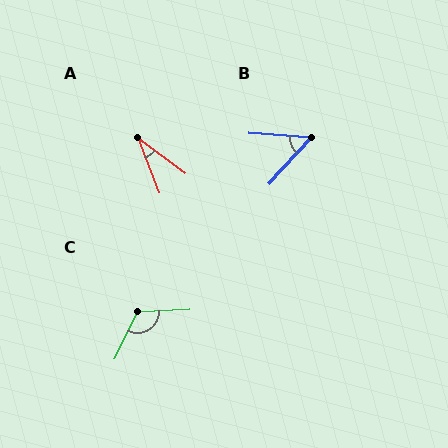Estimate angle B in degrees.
Approximately 52 degrees.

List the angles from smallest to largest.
A (33°), B (52°), C (119°).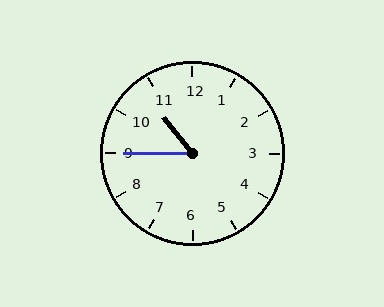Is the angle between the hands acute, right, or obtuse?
It is acute.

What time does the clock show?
10:45.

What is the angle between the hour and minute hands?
Approximately 52 degrees.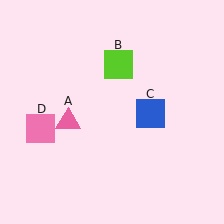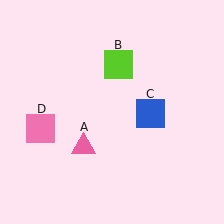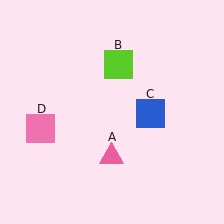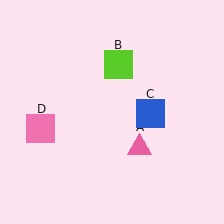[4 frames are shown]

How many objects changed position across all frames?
1 object changed position: pink triangle (object A).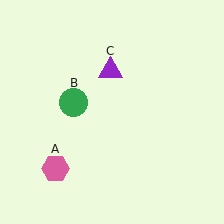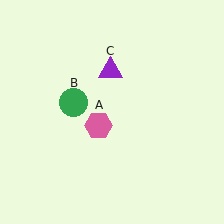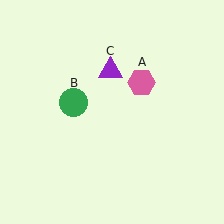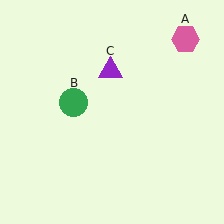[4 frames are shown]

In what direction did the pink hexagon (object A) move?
The pink hexagon (object A) moved up and to the right.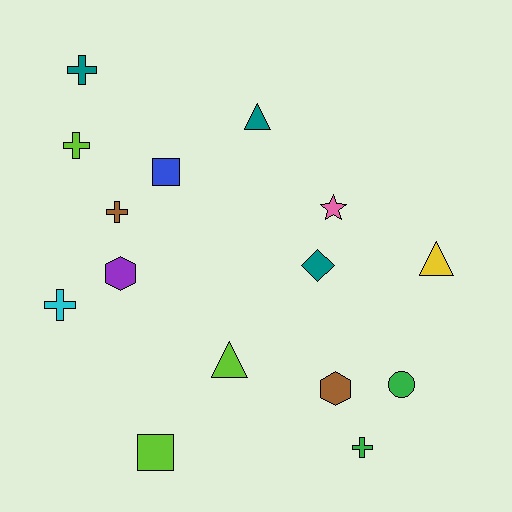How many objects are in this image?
There are 15 objects.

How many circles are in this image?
There is 1 circle.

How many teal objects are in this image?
There are 3 teal objects.